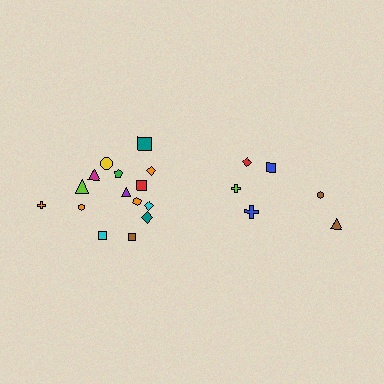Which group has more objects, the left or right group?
The left group.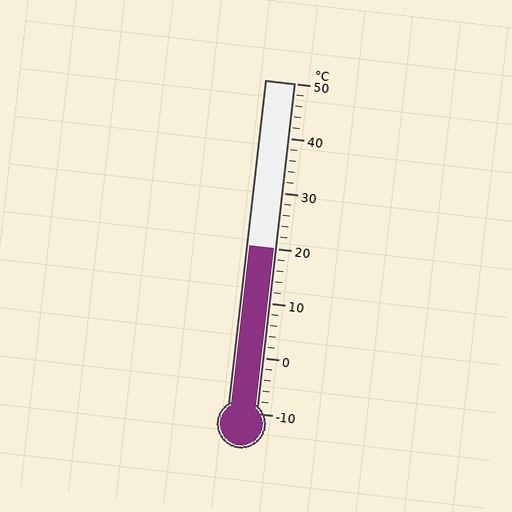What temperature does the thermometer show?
The thermometer shows approximately 20°C.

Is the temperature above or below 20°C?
The temperature is at 20°C.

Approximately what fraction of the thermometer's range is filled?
The thermometer is filled to approximately 50% of its range.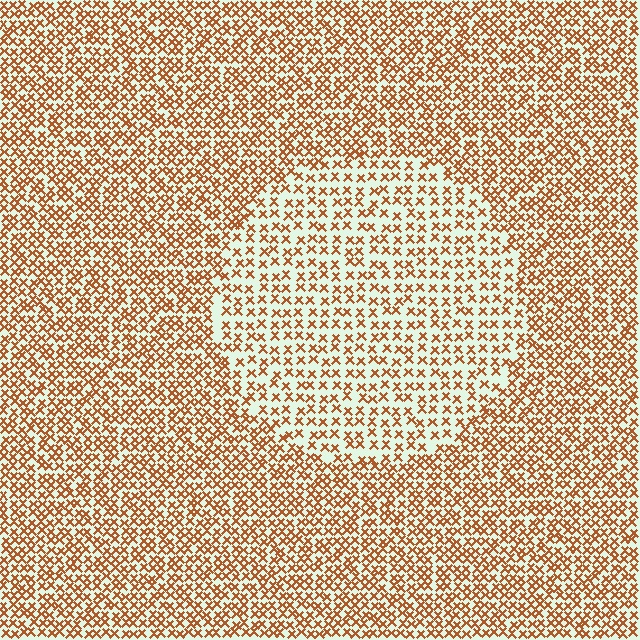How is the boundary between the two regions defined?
The boundary is defined by a change in element density (approximately 1.8x ratio). All elements are the same color, size, and shape.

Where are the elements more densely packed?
The elements are more densely packed outside the circle boundary.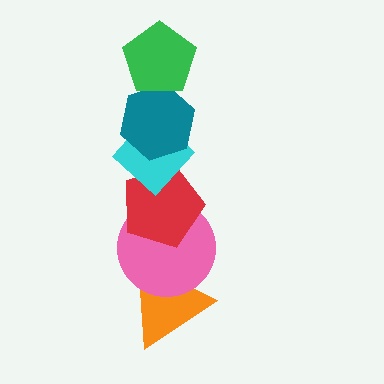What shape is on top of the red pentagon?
The cyan diamond is on top of the red pentagon.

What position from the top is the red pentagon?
The red pentagon is 4th from the top.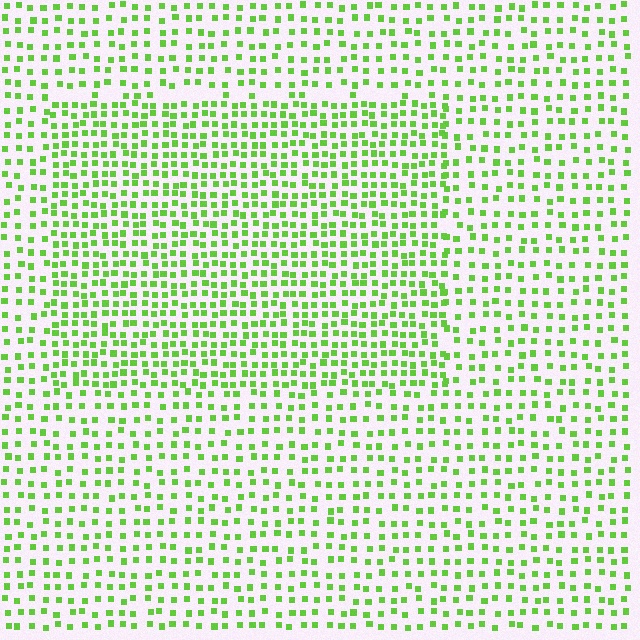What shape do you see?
I see a rectangle.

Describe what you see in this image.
The image contains small lime elements arranged at two different densities. A rectangle-shaped region is visible where the elements are more densely packed than the surrounding area.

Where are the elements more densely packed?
The elements are more densely packed inside the rectangle boundary.